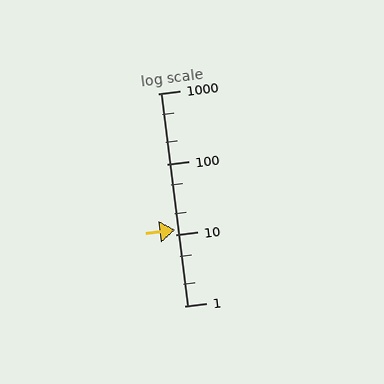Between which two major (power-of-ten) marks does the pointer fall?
The pointer is between 10 and 100.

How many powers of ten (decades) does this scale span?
The scale spans 3 decades, from 1 to 1000.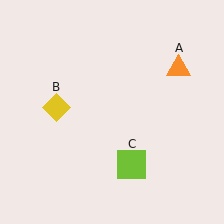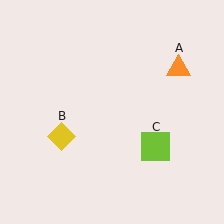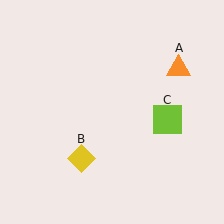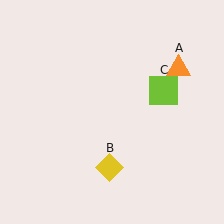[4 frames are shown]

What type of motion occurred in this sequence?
The yellow diamond (object B), lime square (object C) rotated counterclockwise around the center of the scene.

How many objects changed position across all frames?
2 objects changed position: yellow diamond (object B), lime square (object C).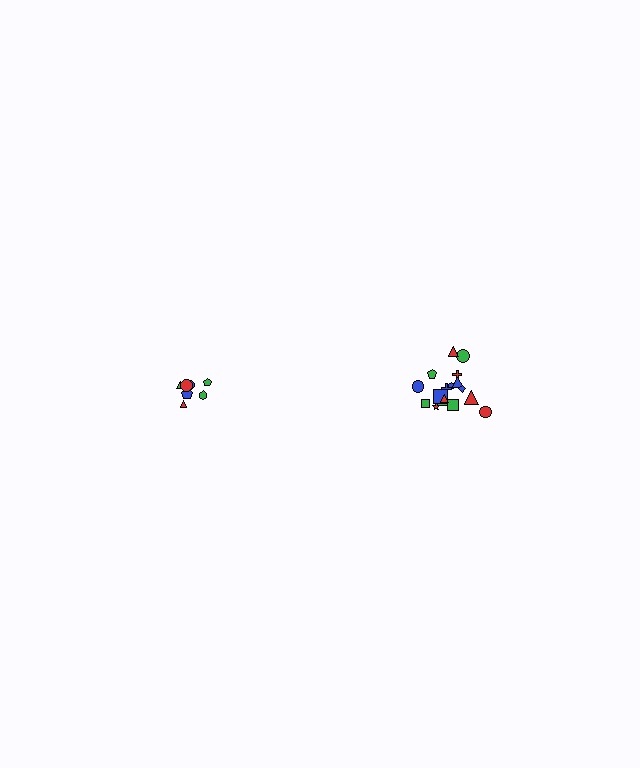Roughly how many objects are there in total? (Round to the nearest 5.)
Roughly 25 objects in total.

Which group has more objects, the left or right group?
The right group.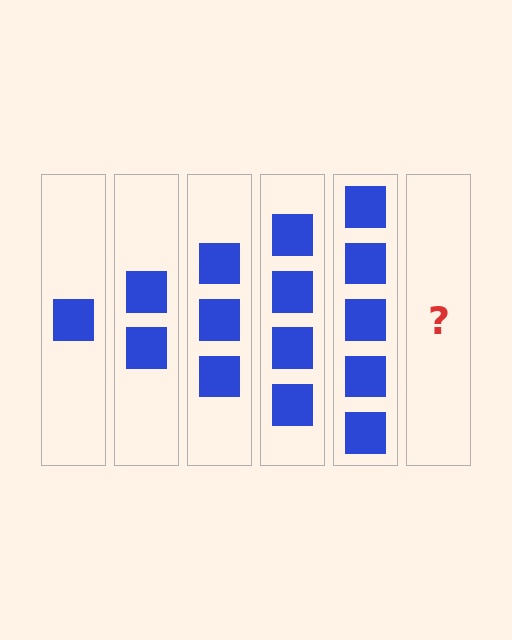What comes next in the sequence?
The next element should be 6 squares.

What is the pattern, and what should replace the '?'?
The pattern is that each step adds one more square. The '?' should be 6 squares.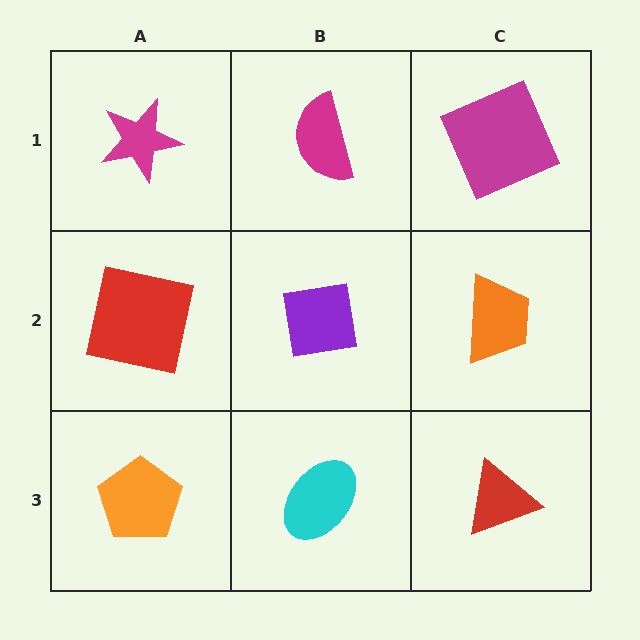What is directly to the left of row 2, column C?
A purple square.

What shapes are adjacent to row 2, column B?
A magenta semicircle (row 1, column B), a cyan ellipse (row 3, column B), a red square (row 2, column A), an orange trapezoid (row 2, column C).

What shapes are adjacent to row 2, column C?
A magenta square (row 1, column C), a red triangle (row 3, column C), a purple square (row 2, column B).